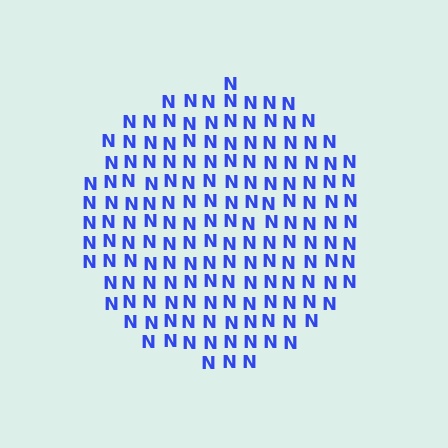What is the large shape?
The large shape is a circle.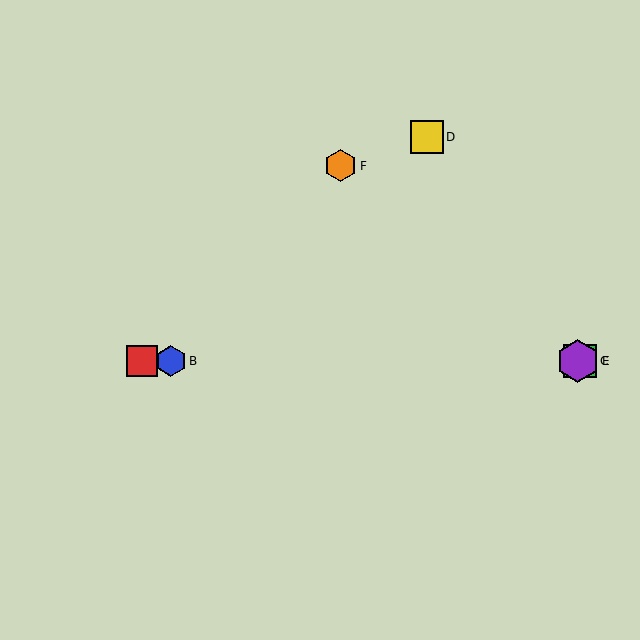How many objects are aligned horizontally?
4 objects (A, B, C, E) are aligned horizontally.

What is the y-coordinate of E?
Object E is at y≈361.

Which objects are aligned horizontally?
Objects A, B, C, E are aligned horizontally.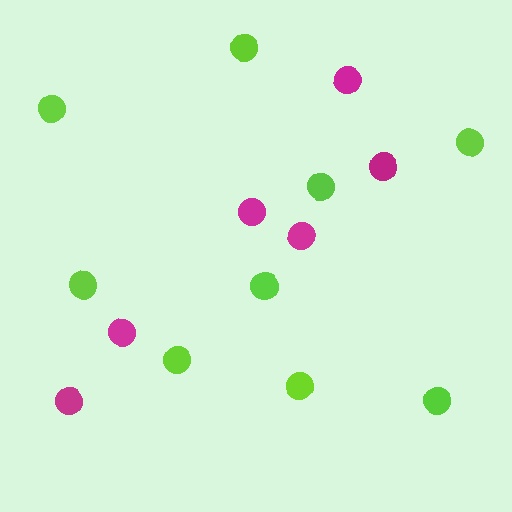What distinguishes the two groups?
There are 2 groups: one group of magenta circles (6) and one group of lime circles (9).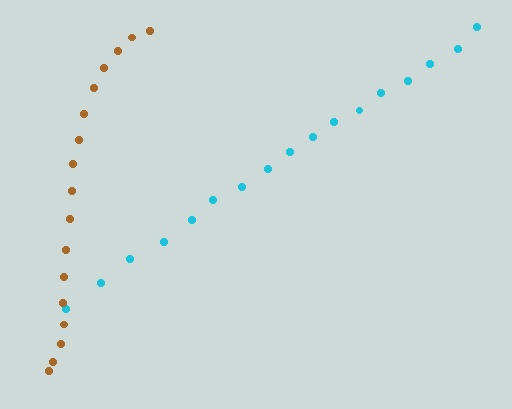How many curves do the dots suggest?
There are 2 distinct paths.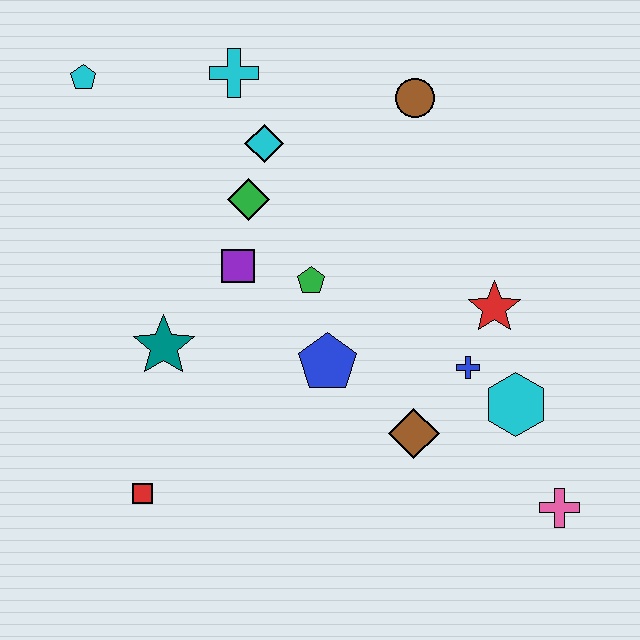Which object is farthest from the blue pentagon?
The cyan pentagon is farthest from the blue pentagon.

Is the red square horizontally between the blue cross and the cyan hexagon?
No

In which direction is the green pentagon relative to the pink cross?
The green pentagon is to the left of the pink cross.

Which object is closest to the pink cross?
The cyan hexagon is closest to the pink cross.